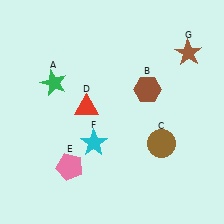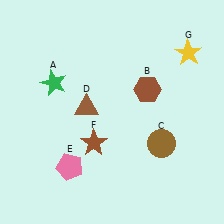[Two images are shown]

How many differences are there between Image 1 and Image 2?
There are 3 differences between the two images.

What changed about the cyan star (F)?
In Image 1, F is cyan. In Image 2, it changed to brown.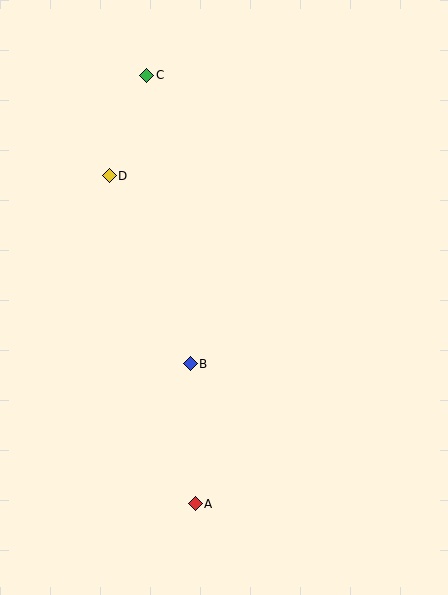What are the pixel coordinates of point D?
Point D is at (109, 176).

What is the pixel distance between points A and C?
The distance between A and C is 431 pixels.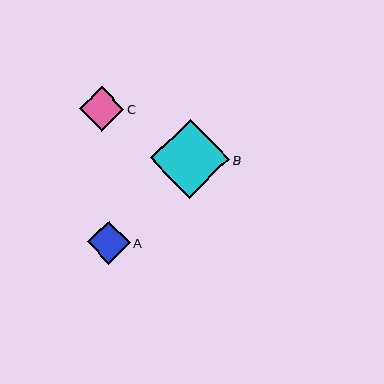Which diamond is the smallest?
Diamond A is the smallest with a size of approximately 43 pixels.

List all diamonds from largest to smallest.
From largest to smallest: B, C, A.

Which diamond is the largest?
Diamond B is the largest with a size of approximately 79 pixels.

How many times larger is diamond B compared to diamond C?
Diamond B is approximately 1.8 times the size of diamond C.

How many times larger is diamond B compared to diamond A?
Diamond B is approximately 1.8 times the size of diamond A.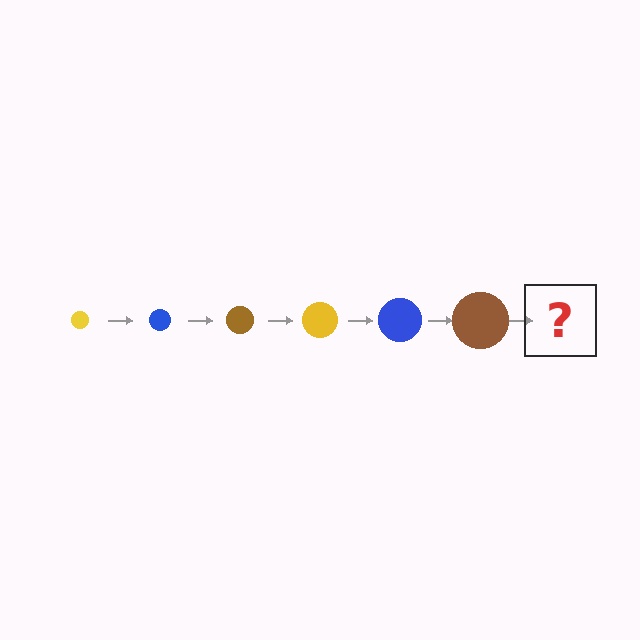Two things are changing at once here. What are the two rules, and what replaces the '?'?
The two rules are that the circle grows larger each step and the color cycles through yellow, blue, and brown. The '?' should be a yellow circle, larger than the previous one.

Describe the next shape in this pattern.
It should be a yellow circle, larger than the previous one.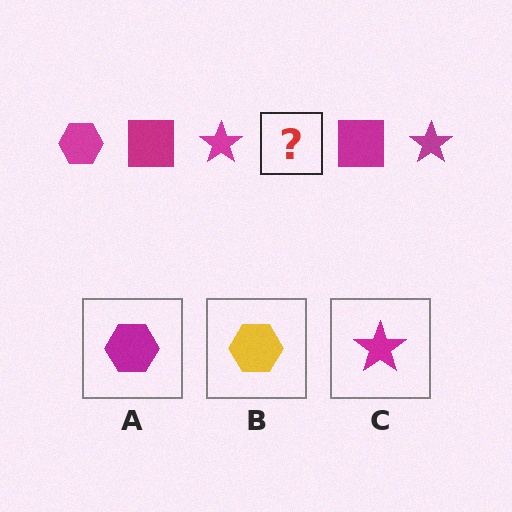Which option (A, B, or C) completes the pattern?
A.